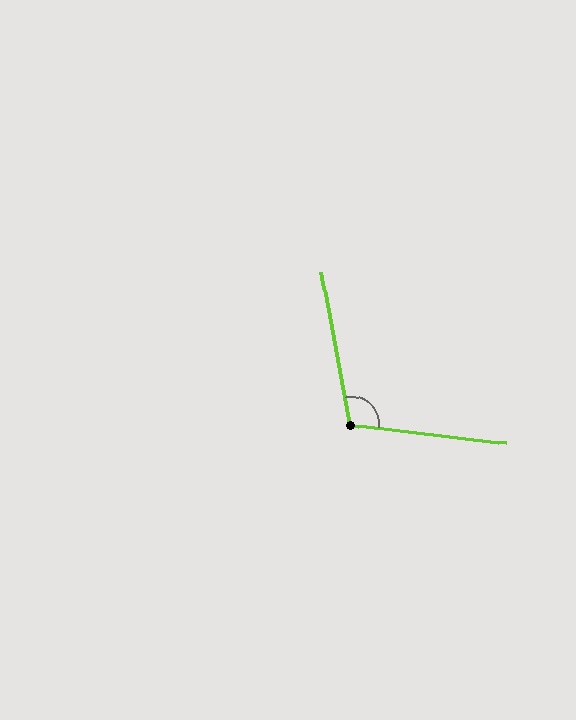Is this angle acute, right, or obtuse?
It is obtuse.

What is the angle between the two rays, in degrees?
Approximately 107 degrees.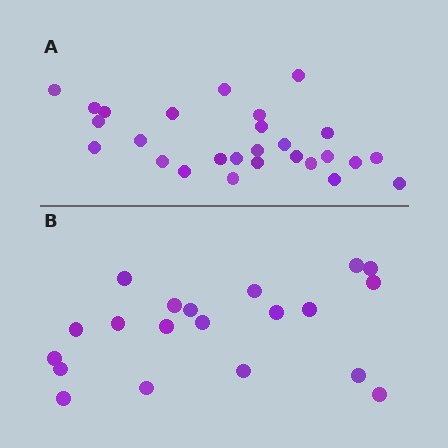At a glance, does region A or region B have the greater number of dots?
Region A (the top region) has more dots.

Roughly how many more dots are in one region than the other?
Region A has roughly 8 or so more dots than region B.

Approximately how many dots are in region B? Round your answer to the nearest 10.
About 20 dots.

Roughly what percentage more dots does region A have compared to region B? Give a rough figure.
About 35% more.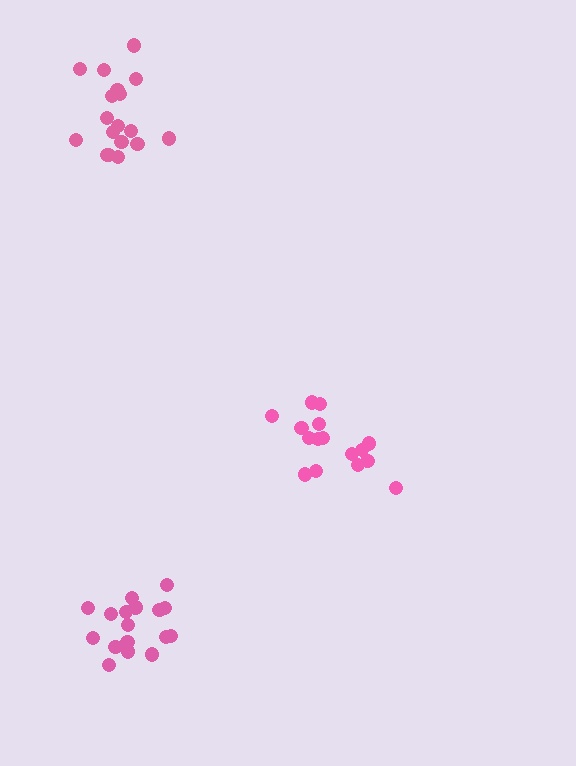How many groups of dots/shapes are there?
There are 3 groups.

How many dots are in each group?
Group 1: 16 dots, Group 2: 18 dots, Group 3: 17 dots (51 total).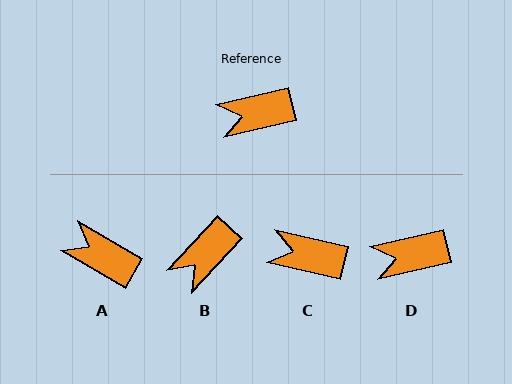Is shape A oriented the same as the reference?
No, it is off by about 44 degrees.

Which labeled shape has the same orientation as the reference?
D.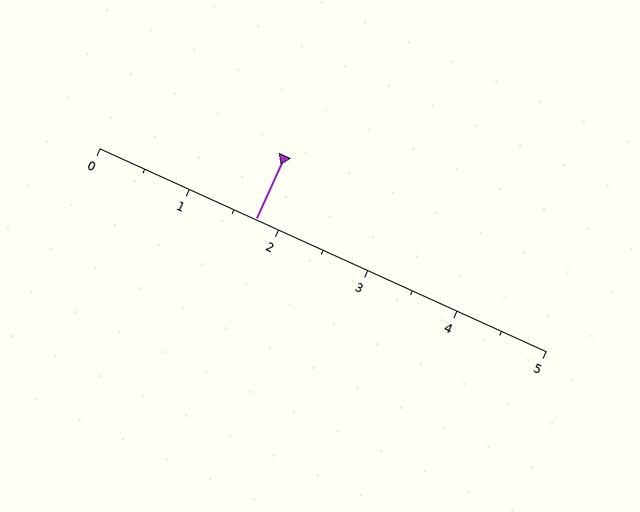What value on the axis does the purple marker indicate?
The marker indicates approximately 1.8.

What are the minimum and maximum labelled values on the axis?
The axis runs from 0 to 5.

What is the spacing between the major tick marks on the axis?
The major ticks are spaced 1 apart.